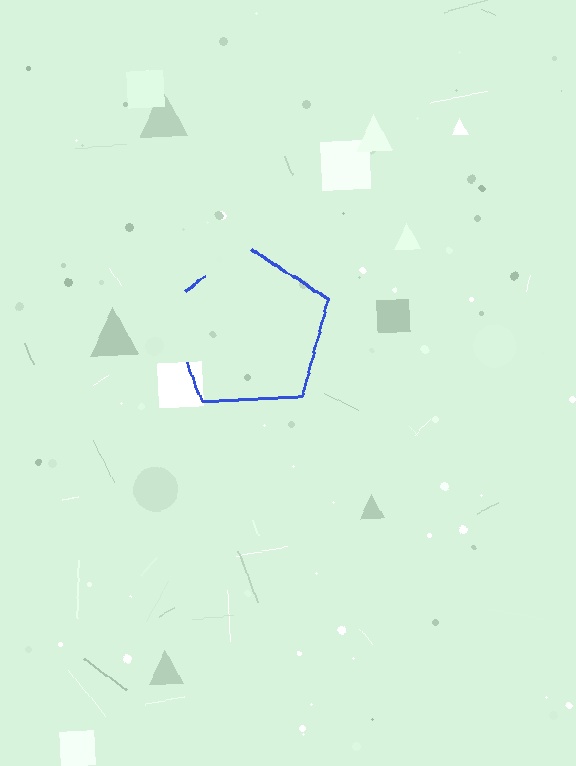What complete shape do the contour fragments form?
The contour fragments form a pentagon.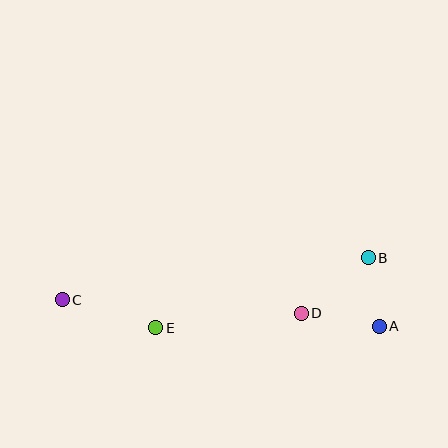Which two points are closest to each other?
Points A and B are closest to each other.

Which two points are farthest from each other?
Points A and C are farthest from each other.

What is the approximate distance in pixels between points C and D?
The distance between C and D is approximately 239 pixels.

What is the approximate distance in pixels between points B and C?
The distance between B and C is approximately 309 pixels.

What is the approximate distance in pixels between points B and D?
The distance between B and D is approximately 87 pixels.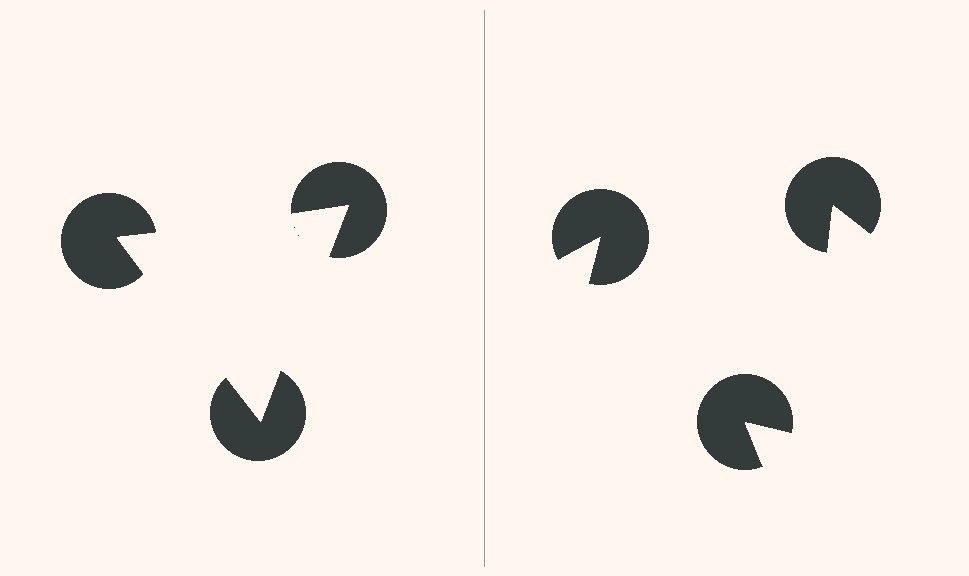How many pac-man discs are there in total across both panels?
6 — 3 on each side.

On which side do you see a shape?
An illusory triangle appears on the left side. On the right side the wedge cuts are rotated, so no coherent shape forms.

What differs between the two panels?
The pac-man discs are positioned identically on both sides; only the wedge orientations differ. On the left they align to a triangle; on the right they are misaligned.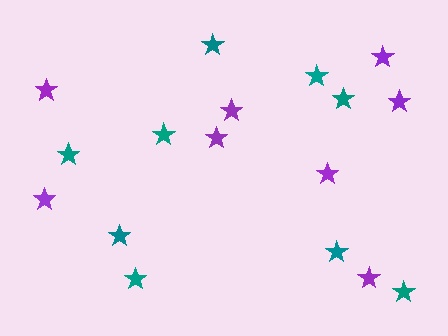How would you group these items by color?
There are 2 groups: one group of teal stars (9) and one group of purple stars (8).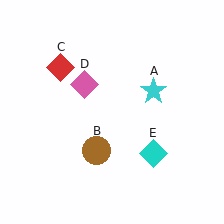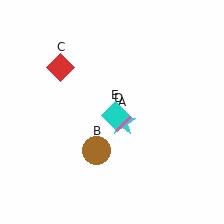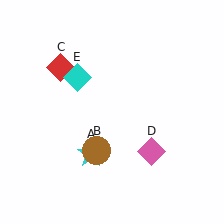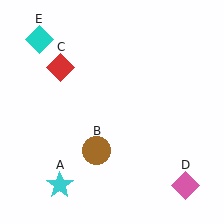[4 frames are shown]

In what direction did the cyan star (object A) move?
The cyan star (object A) moved down and to the left.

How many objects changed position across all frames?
3 objects changed position: cyan star (object A), pink diamond (object D), cyan diamond (object E).